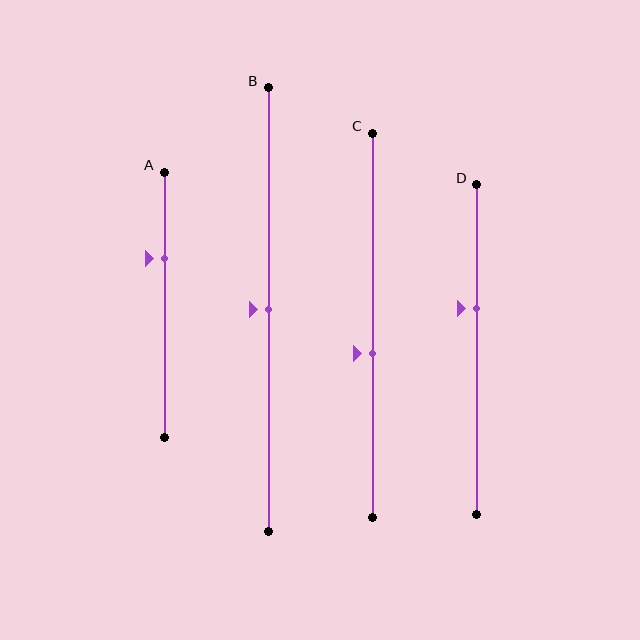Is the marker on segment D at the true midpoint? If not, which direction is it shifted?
No, the marker on segment D is shifted upward by about 12% of the segment length.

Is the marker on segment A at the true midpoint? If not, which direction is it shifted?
No, the marker on segment A is shifted upward by about 17% of the segment length.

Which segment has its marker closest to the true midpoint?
Segment B has its marker closest to the true midpoint.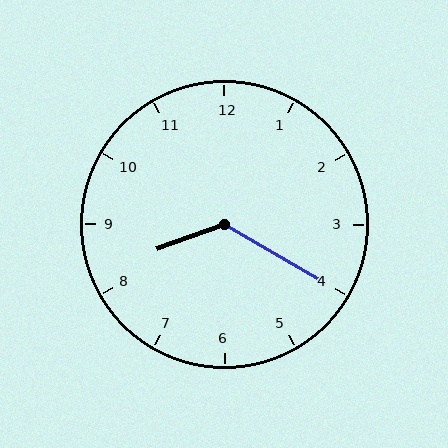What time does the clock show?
8:20.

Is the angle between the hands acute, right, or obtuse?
It is obtuse.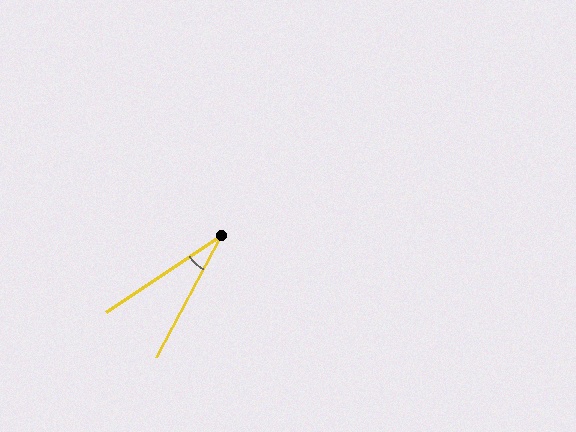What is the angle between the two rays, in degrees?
Approximately 28 degrees.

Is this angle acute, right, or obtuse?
It is acute.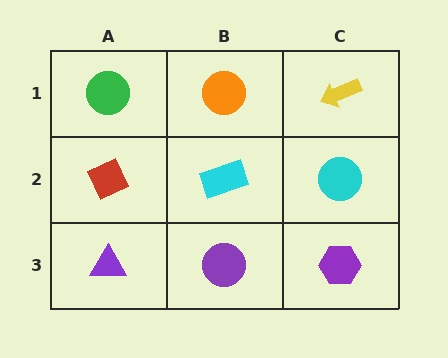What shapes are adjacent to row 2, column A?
A green circle (row 1, column A), a purple triangle (row 3, column A), a cyan rectangle (row 2, column B).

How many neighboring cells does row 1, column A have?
2.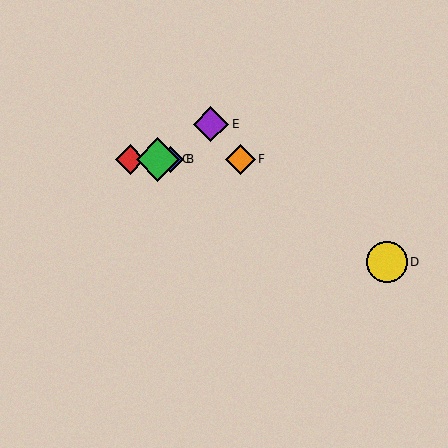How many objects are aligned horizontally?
4 objects (A, B, C, F) are aligned horizontally.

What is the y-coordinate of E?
Object E is at y≈124.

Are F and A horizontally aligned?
Yes, both are at y≈159.